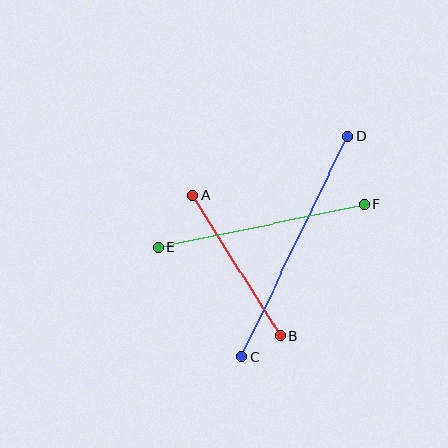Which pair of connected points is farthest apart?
Points C and D are farthest apart.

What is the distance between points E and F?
The distance is approximately 210 pixels.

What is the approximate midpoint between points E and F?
The midpoint is at approximately (261, 226) pixels.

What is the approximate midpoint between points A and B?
The midpoint is at approximately (236, 266) pixels.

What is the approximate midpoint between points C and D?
The midpoint is at approximately (295, 246) pixels.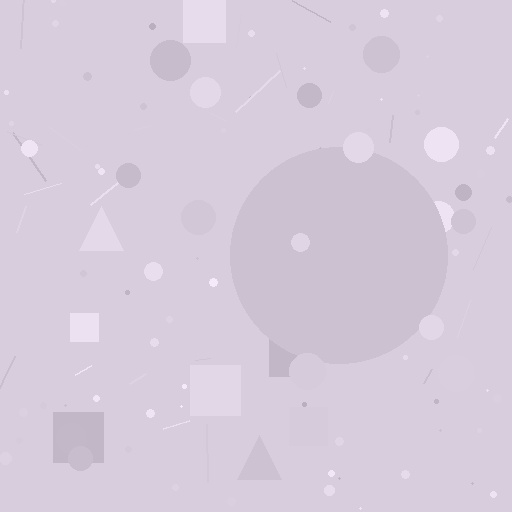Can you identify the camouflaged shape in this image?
The camouflaged shape is a circle.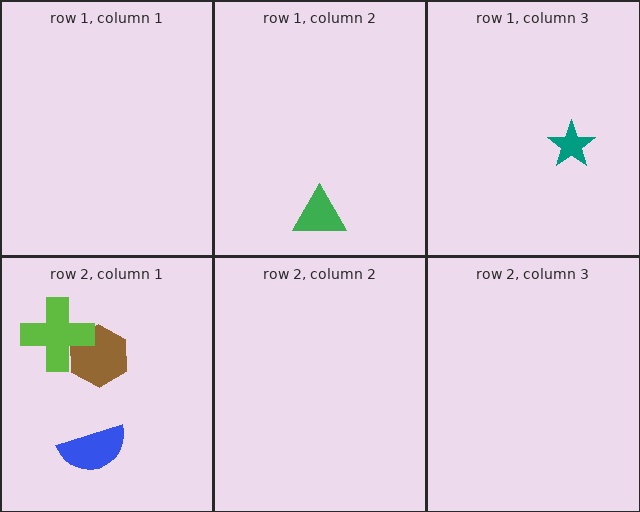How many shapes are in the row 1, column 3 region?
1.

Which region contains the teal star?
The row 1, column 3 region.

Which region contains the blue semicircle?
The row 2, column 1 region.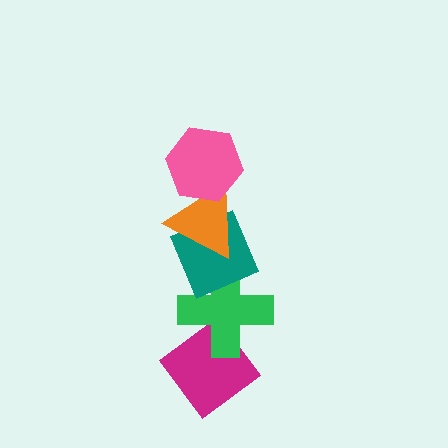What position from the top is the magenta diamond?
The magenta diamond is 5th from the top.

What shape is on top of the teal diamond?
The orange triangle is on top of the teal diamond.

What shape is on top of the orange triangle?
The pink hexagon is on top of the orange triangle.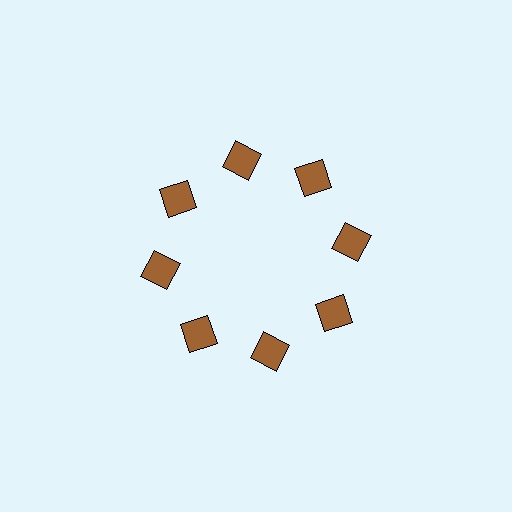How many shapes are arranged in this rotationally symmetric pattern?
There are 8 shapes, arranged in 8 groups of 1.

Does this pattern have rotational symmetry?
Yes, this pattern has 8-fold rotational symmetry. It looks the same after rotating 45 degrees around the center.